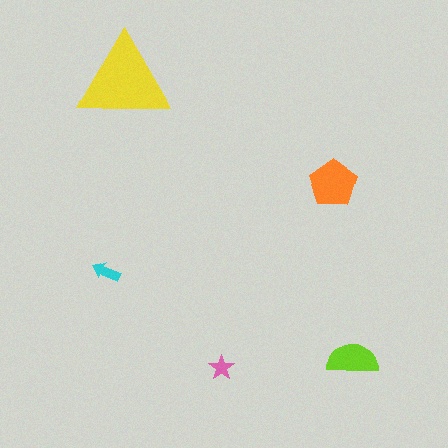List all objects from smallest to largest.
The pink star, the cyan arrow, the lime semicircle, the orange pentagon, the yellow triangle.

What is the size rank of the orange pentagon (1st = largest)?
2nd.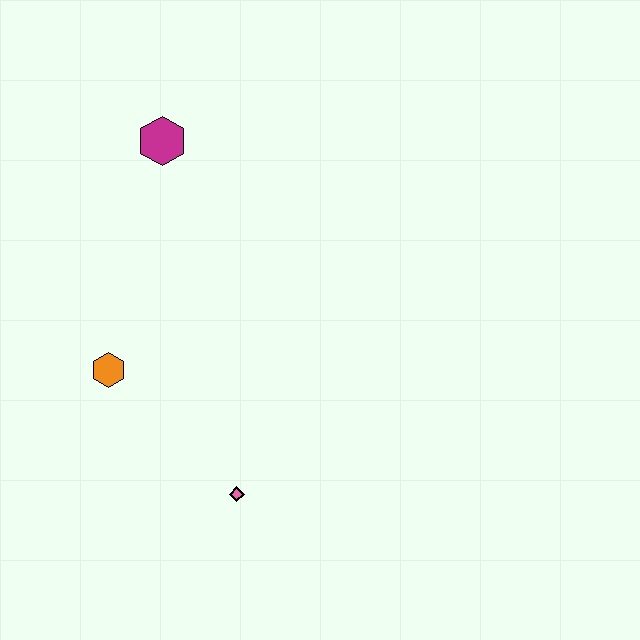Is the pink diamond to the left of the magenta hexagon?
No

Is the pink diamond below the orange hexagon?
Yes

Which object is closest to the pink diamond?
The orange hexagon is closest to the pink diamond.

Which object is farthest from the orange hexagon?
The magenta hexagon is farthest from the orange hexagon.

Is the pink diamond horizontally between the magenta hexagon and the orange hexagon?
No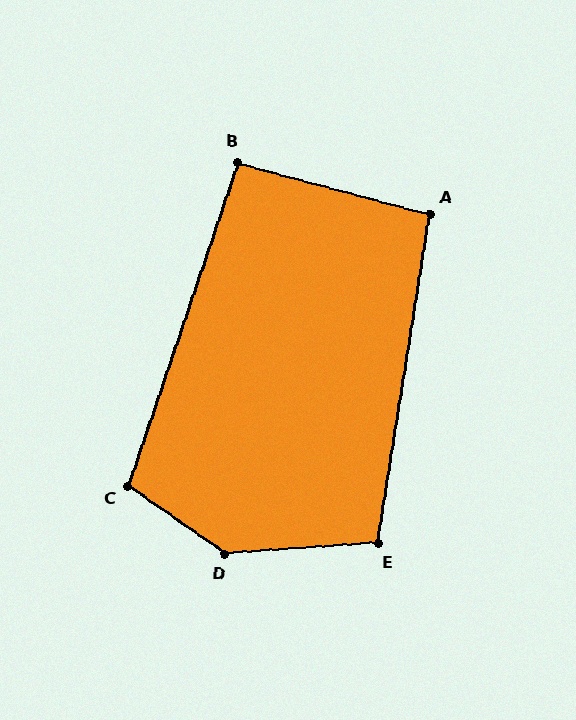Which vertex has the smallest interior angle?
B, at approximately 94 degrees.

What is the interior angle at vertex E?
Approximately 103 degrees (obtuse).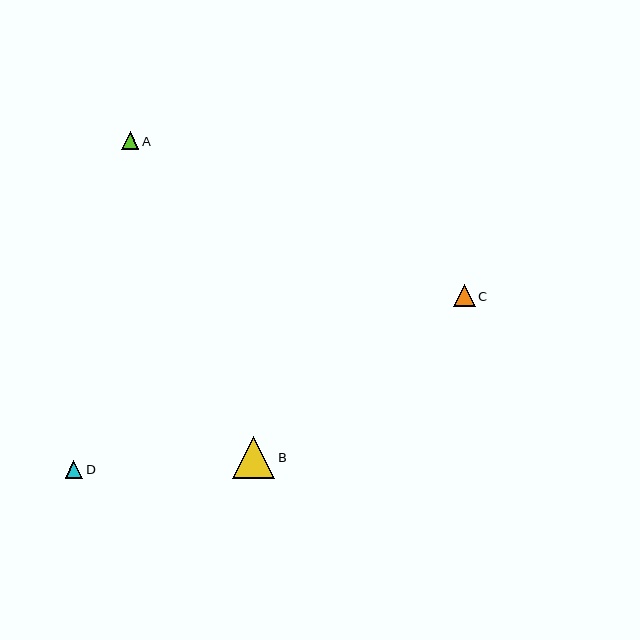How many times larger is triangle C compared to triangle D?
Triangle C is approximately 1.3 times the size of triangle D.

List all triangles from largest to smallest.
From largest to smallest: B, C, D, A.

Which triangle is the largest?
Triangle B is the largest with a size of approximately 42 pixels.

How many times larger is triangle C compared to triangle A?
Triangle C is approximately 1.3 times the size of triangle A.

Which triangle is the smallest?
Triangle A is the smallest with a size of approximately 17 pixels.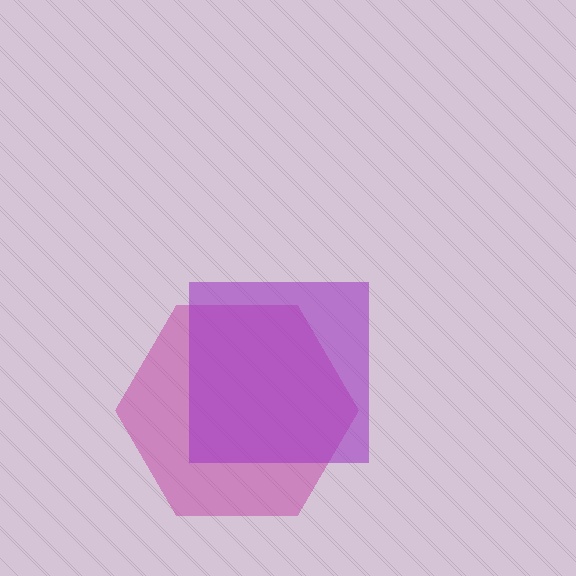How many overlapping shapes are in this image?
There are 2 overlapping shapes in the image.